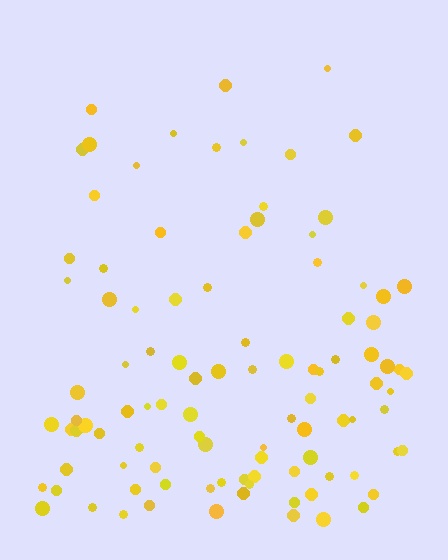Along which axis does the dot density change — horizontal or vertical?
Vertical.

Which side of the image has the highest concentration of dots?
The bottom.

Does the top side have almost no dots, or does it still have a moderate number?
Still a moderate number, just noticeably fewer than the bottom.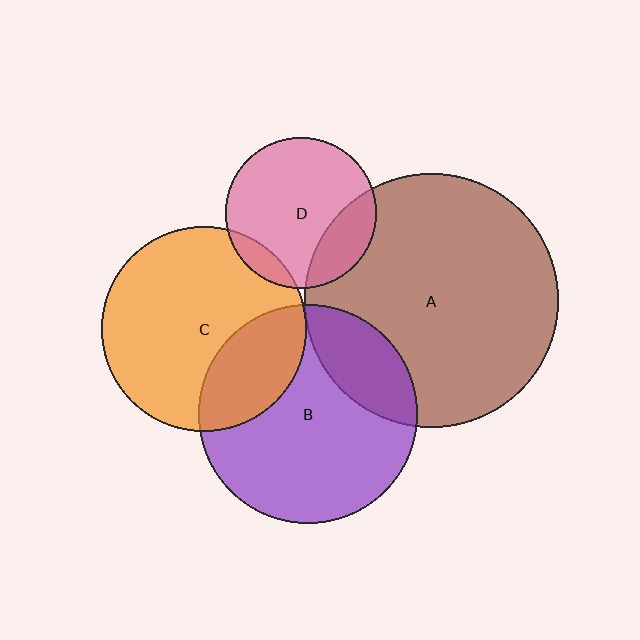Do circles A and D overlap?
Yes.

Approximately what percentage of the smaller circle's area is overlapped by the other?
Approximately 20%.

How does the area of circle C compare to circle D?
Approximately 1.8 times.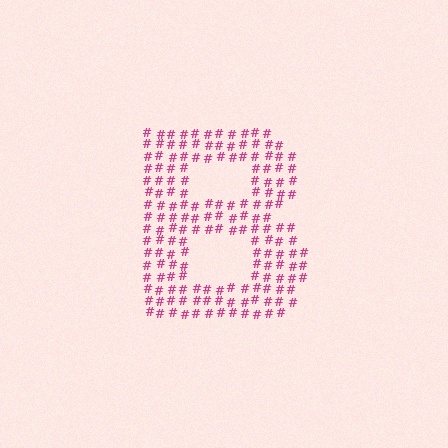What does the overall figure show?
The overall figure shows the letter B.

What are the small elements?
The small elements are hash symbols.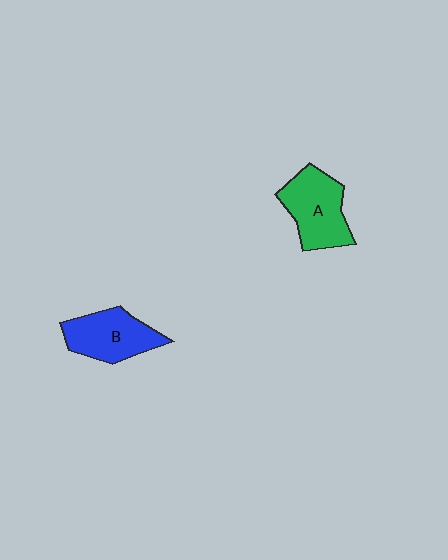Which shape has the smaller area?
Shape B (blue).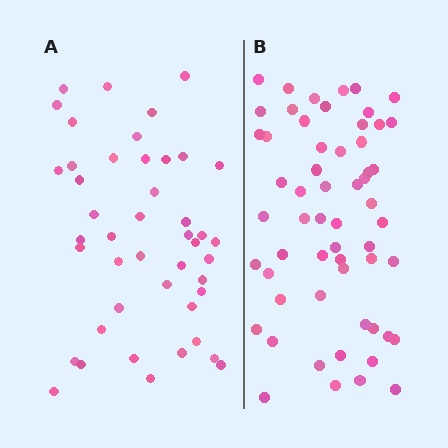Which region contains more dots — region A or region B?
Region B (the right region) has more dots.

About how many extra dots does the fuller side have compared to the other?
Region B has approximately 15 more dots than region A.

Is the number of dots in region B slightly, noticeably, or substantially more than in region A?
Region B has noticeably more, but not dramatically so. The ratio is roughly 1.3 to 1.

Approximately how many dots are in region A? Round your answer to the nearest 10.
About 40 dots. (The exact count is 45, which rounds to 40.)